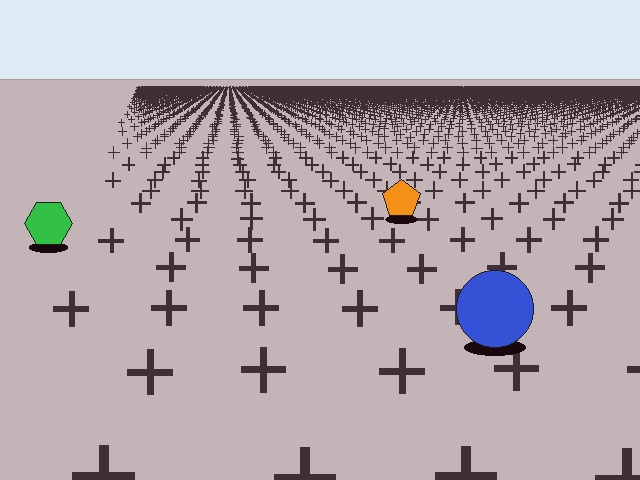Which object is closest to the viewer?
The blue circle is closest. The texture marks near it are larger and more spread out.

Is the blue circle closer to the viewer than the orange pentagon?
Yes. The blue circle is closer — you can tell from the texture gradient: the ground texture is coarser near it.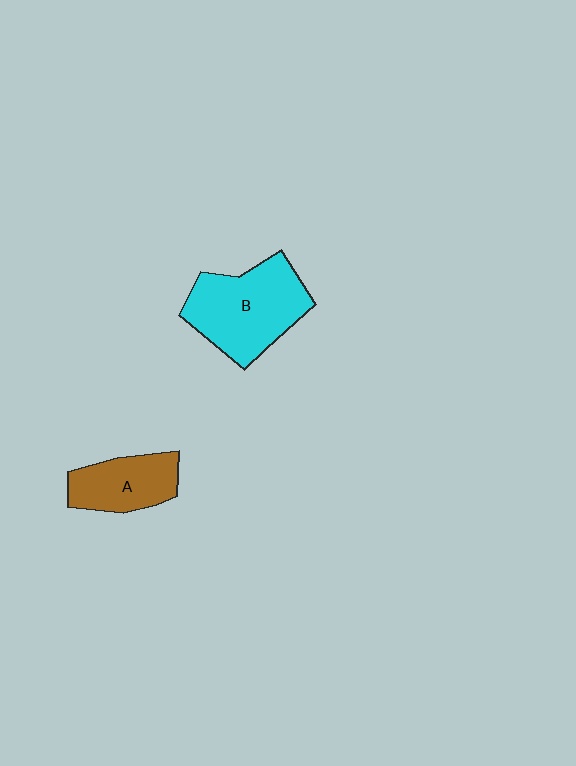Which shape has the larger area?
Shape B (cyan).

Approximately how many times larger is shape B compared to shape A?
Approximately 1.7 times.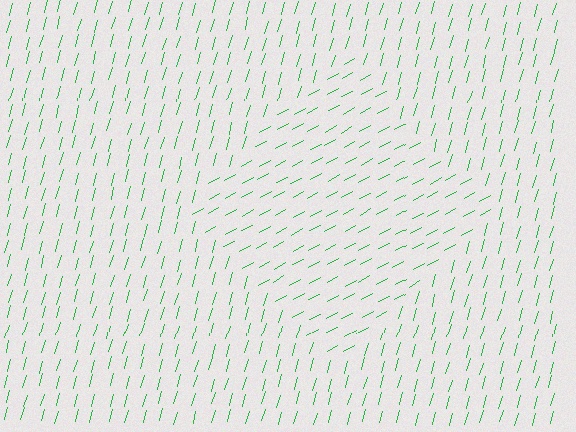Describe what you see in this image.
The image is filled with small green line segments. A diamond region in the image has lines oriented differently from the surrounding lines, creating a visible texture boundary.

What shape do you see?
I see a diamond.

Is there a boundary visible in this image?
Yes, there is a texture boundary formed by a change in line orientation.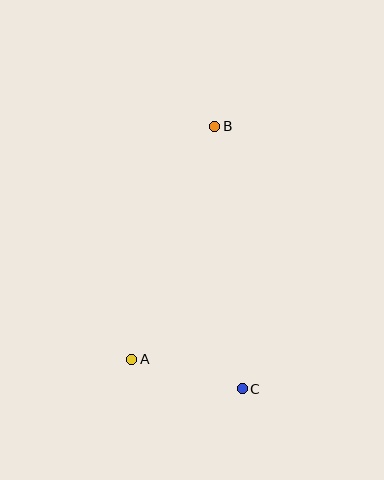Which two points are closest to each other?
Points A and C are closest to each other.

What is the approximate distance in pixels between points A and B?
The distance between A and B is approximately 247 pixels.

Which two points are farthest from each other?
Points B and C are farthest from each other.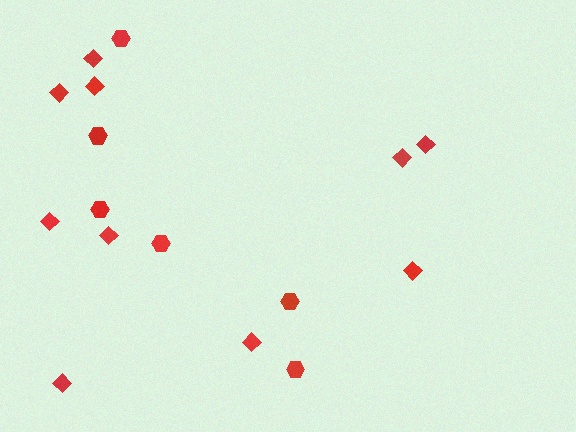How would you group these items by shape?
There are 2 groups: one group of hexagons (6) and one group of diamonds (10).